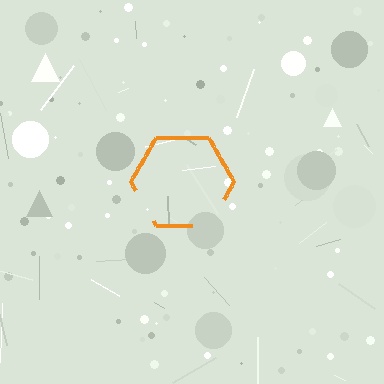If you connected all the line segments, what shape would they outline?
They would outline a hexagon.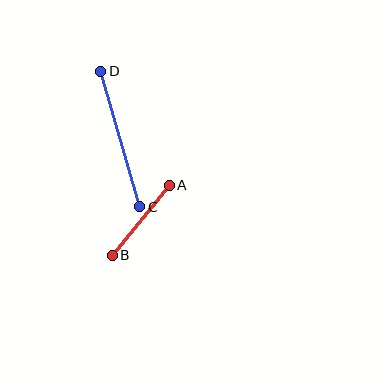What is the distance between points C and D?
The distance is approximately 141 pixels.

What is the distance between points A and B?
The distance is approximately 90 pixels.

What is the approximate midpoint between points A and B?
The midpoint is at approximately (141, 220) pixels.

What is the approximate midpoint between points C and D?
The midpoint is at approximately (120, 139) pixels.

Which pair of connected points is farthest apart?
Points C and D are farthest apart.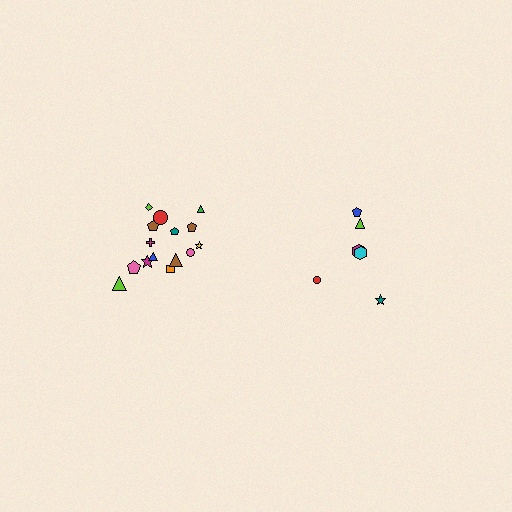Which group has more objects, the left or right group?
The left group.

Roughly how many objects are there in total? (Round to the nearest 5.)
Roughly 20 objects in total.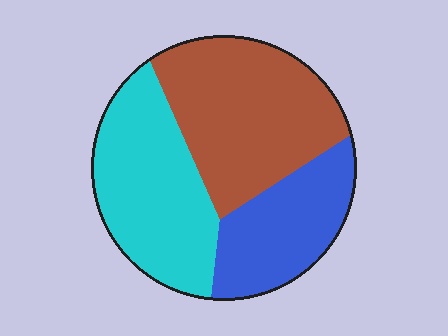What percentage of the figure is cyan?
Cyan takes up about one third (1/3) of the figure.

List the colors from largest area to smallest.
From largest to smallest: brown, cyan, blue.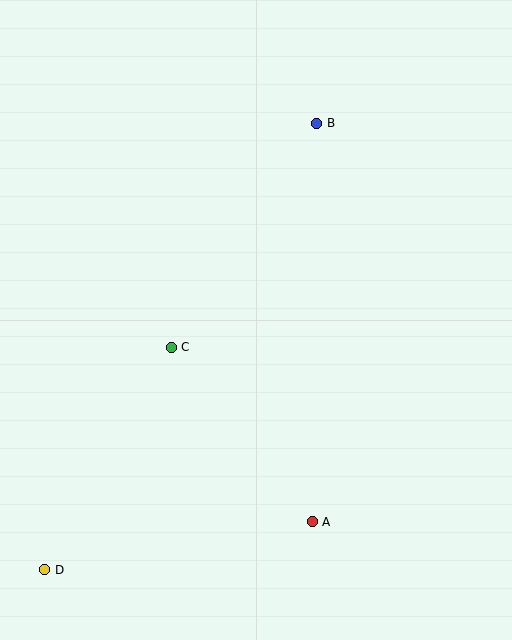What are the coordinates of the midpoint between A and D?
The midpoint between A and D is at (179, 546).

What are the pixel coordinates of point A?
Point A is at (312, 522).